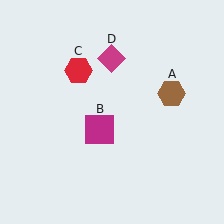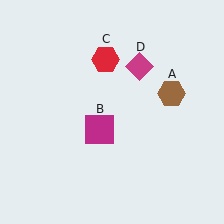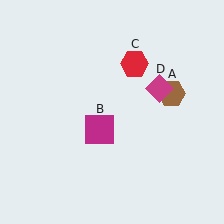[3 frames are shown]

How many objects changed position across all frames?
2 objects changed position: red hexagon (object C), magenta diamond (object D).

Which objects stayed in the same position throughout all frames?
Brown hexagon (object A) and magenta square (object B) remained stationary.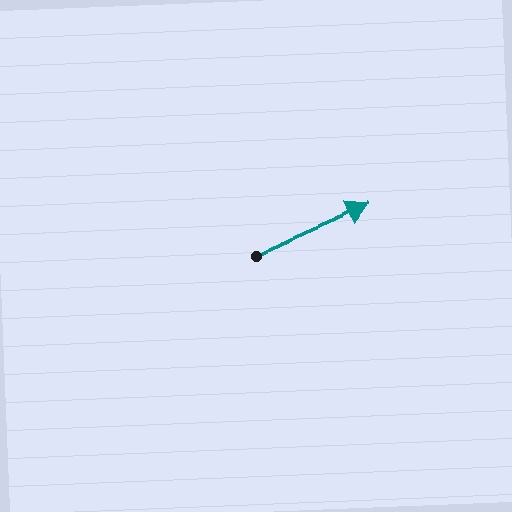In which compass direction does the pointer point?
Northeast.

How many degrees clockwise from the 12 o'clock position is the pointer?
Approximately 67 degrees.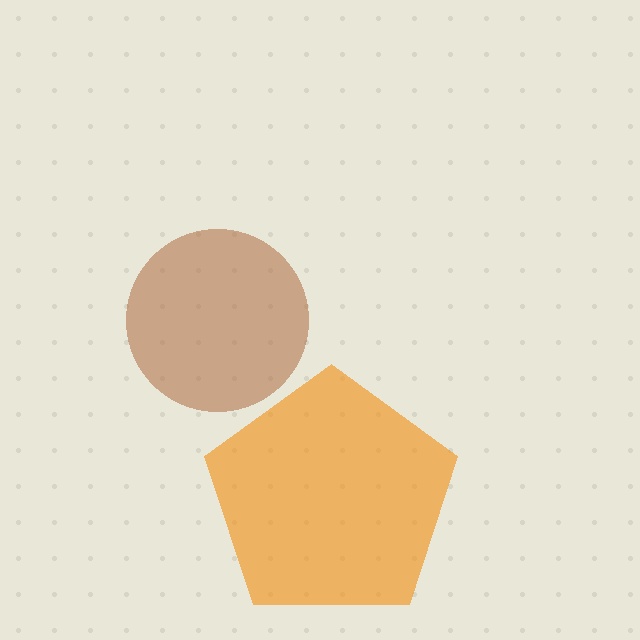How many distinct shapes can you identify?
There are 2 distinct shapes: a brown circle, an orange pentagon.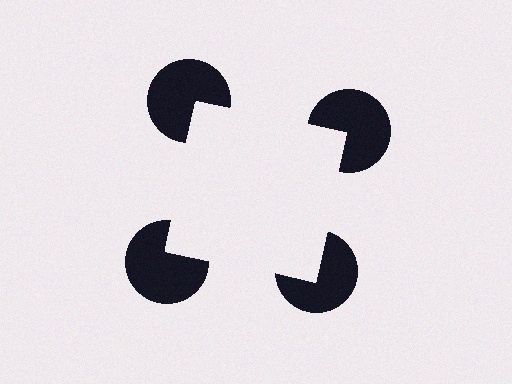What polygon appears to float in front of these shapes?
An illusory square — its edges are inferred from the aligned wedge cuts in the pac-man discs, not physically drawn.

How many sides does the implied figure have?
4 sides.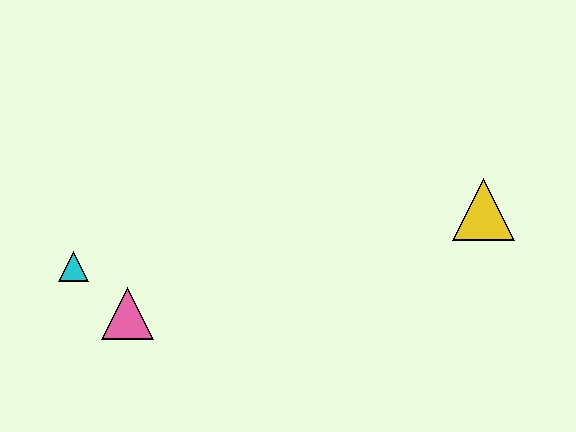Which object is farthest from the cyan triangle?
The yellow triangle is farthest from the cyan triangle.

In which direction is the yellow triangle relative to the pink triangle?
The yellow triangle is to the right of the pink triangle.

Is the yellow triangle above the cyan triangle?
Yes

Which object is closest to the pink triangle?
The cyan triangle is closest to the pink triangle.